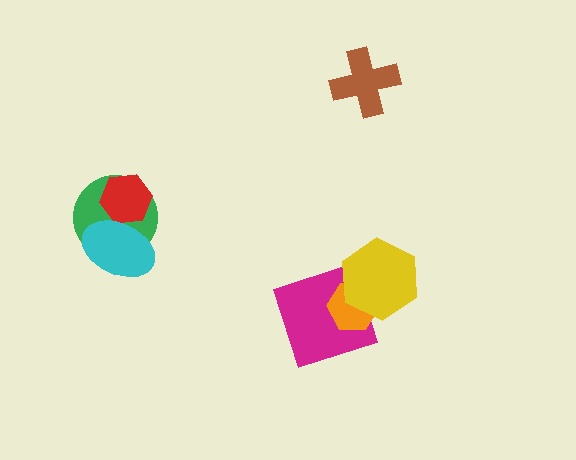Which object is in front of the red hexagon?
The cyan ellipse is in front of the red hexagon.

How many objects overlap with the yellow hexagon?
2 objects overlap with the yellow hexagon.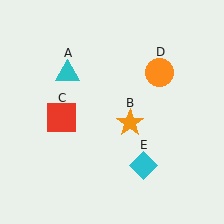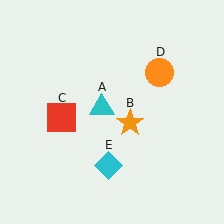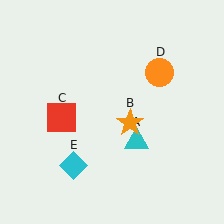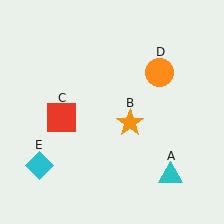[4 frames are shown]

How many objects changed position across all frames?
2 objects changed position: cyan triangle (object A), cyan diamond (object E).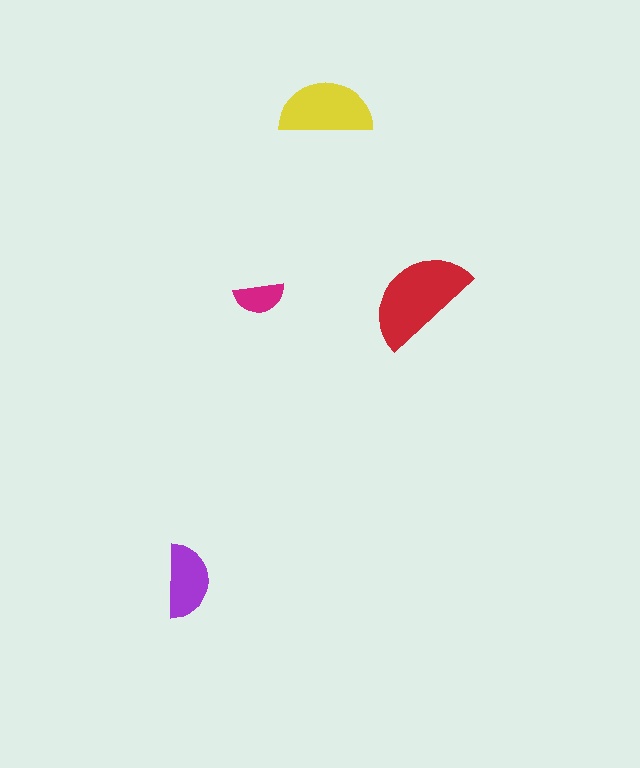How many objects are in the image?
There are 4 objects in the image.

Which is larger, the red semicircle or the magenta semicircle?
The red one.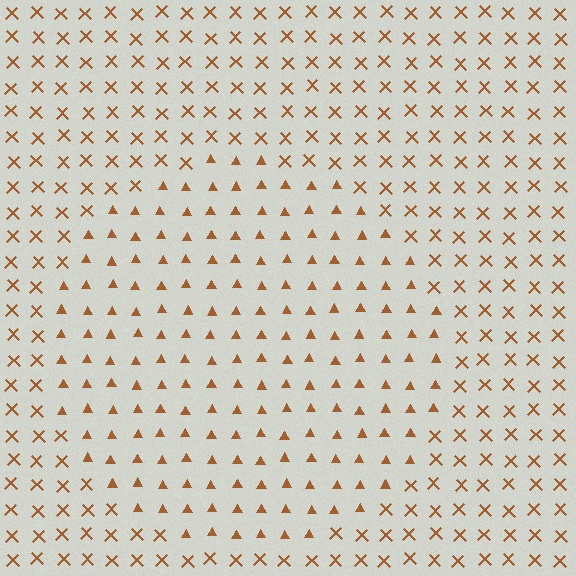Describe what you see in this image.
The image is filled with small brown elements arranged in a uniform grid. A circle-shaped region contains triangles, while the surrounding area contains X marks. The boundary is defined purely by the change in element shape.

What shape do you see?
I see a circle.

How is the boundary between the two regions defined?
The boundary is defined by a change in element shape: triangles inside vs. X marks outside. All elements share the same color and spacing.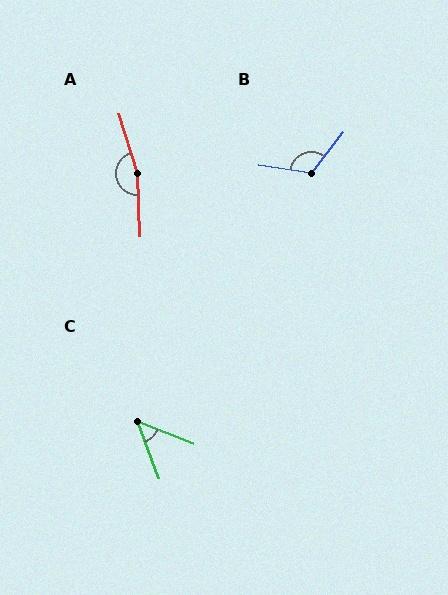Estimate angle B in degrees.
Approximately 118 degrees.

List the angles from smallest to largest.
C (48°), B (118°), A (165°).